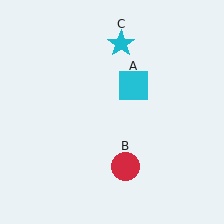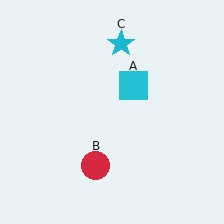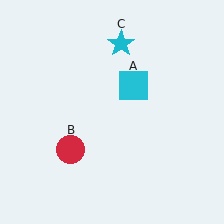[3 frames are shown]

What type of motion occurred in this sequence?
The red circle (object B) rotated clockwise around the center of the scene.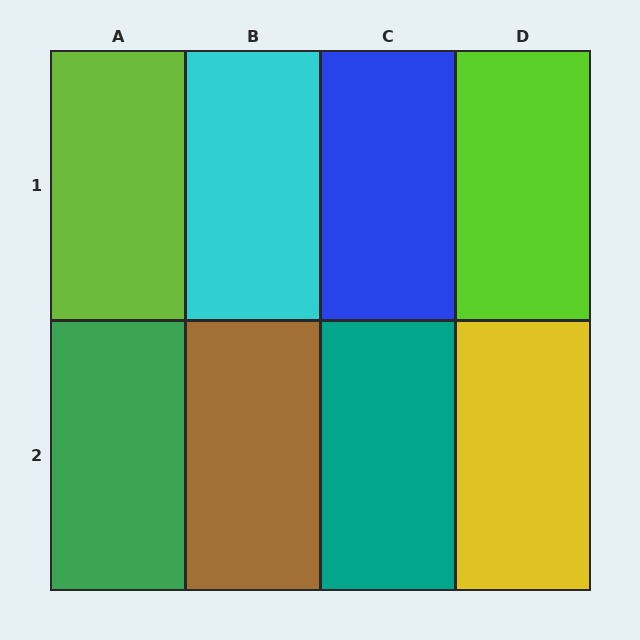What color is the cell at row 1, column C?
Blue.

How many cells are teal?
1 cell is teal.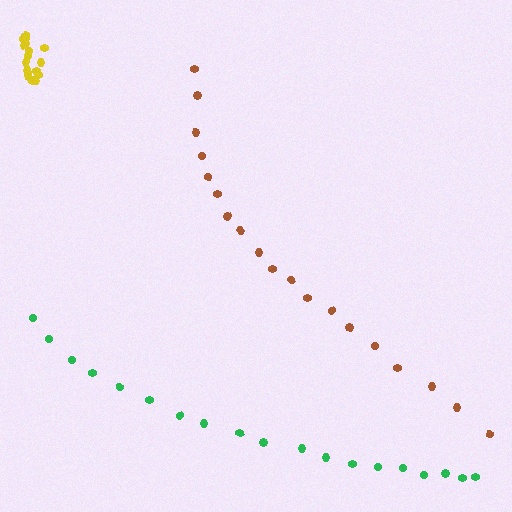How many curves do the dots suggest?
There are 3 distinct paths.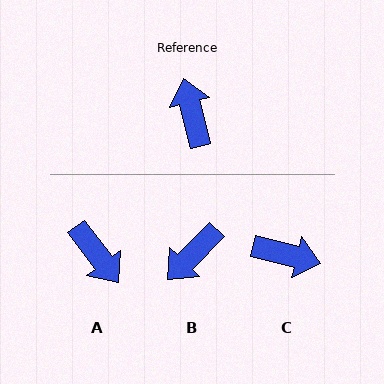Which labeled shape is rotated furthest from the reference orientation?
A, about 157 degrees away.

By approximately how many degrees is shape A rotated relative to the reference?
Approximately 157 degrees clockwise.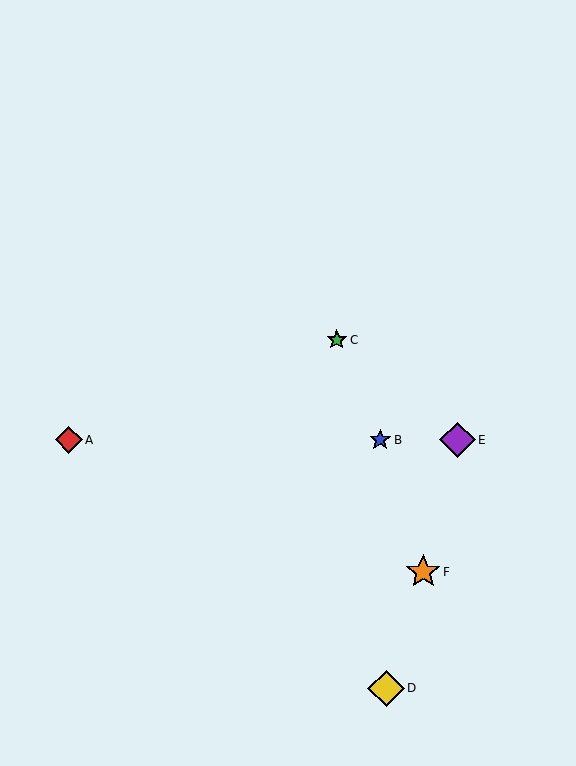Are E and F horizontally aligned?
No, E is at y≈440 and F is at y≈572.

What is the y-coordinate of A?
Object A is at y≈440.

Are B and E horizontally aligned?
Yes, both are at y≈440.